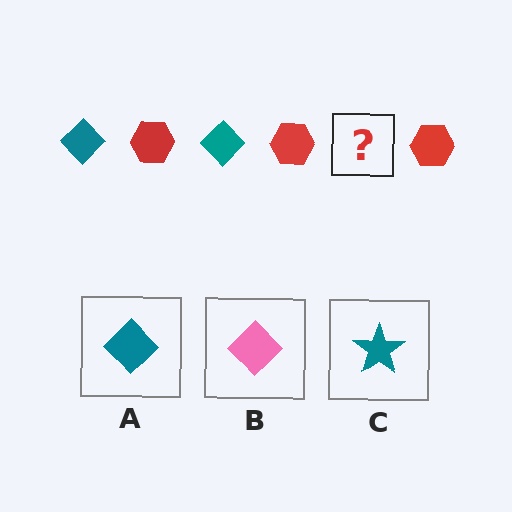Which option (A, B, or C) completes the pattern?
A.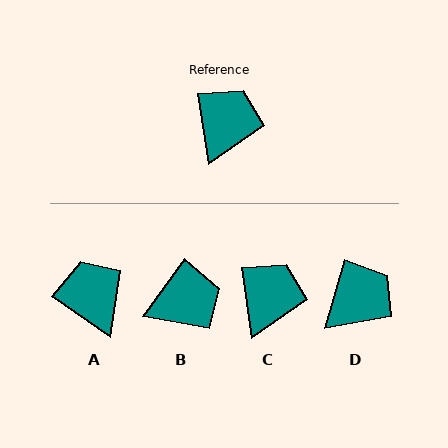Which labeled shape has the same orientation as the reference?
C.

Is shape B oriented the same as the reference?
No, it is off by about 44 degrees.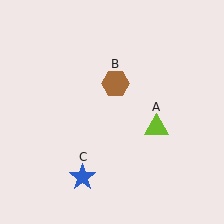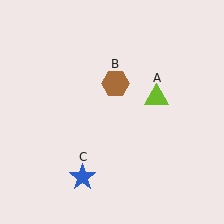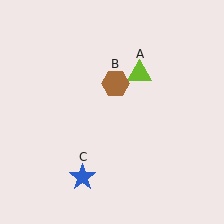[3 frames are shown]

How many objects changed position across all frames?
1 object changed position: lime triangle (object A).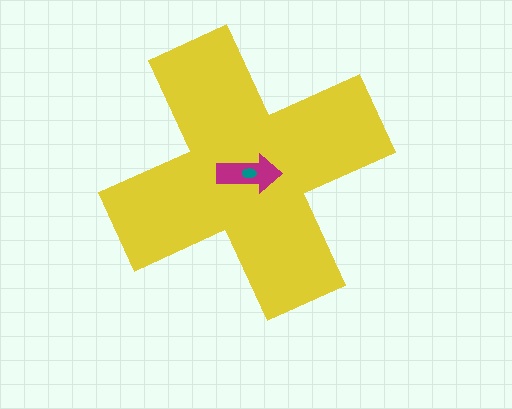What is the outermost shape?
The yellow cross.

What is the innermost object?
The teal ellipse.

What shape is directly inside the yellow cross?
The magenta arrow.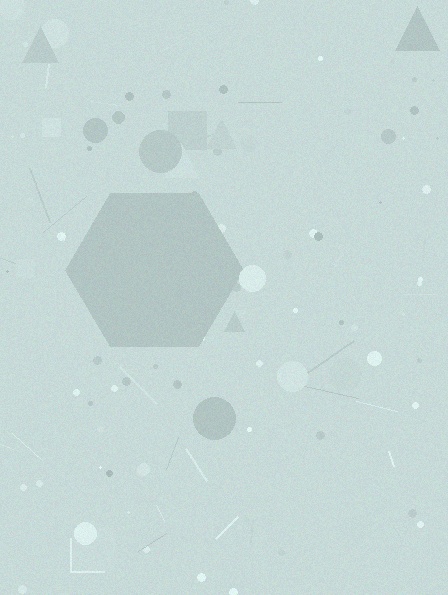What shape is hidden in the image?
A hexagon is hidden in the image.